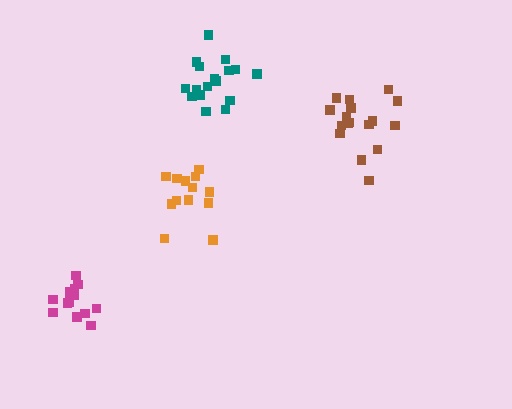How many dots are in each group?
Group 1: 17 dots, Group 2: 13 dots, Group 3: 17 dots, Group 4: 13 dots (60 total).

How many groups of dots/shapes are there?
There are 4 groups.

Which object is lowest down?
The magenta cluster is bottommost.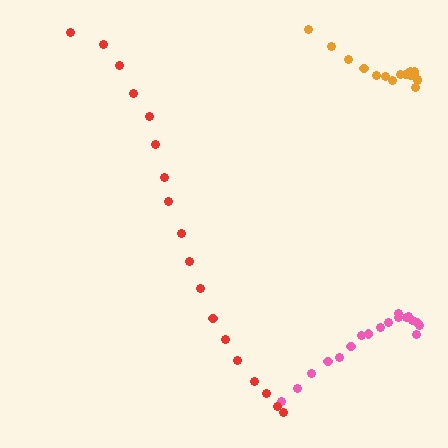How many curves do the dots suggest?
There are 3 distinct paths.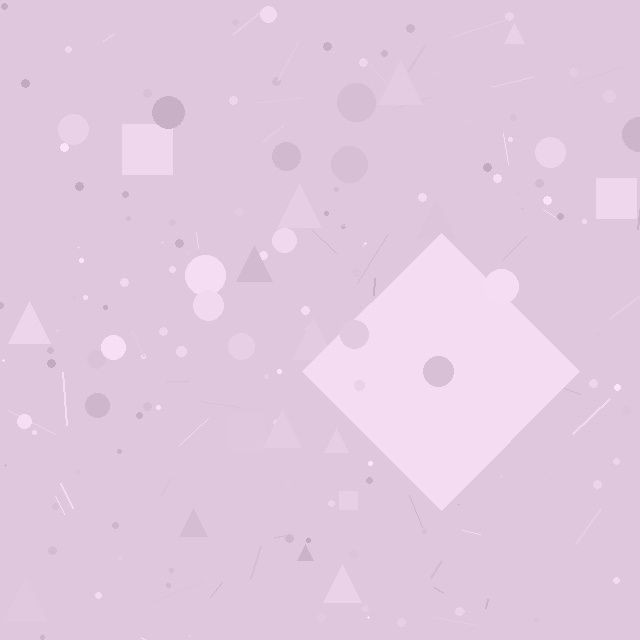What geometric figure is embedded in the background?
A diamond is embedded in the background.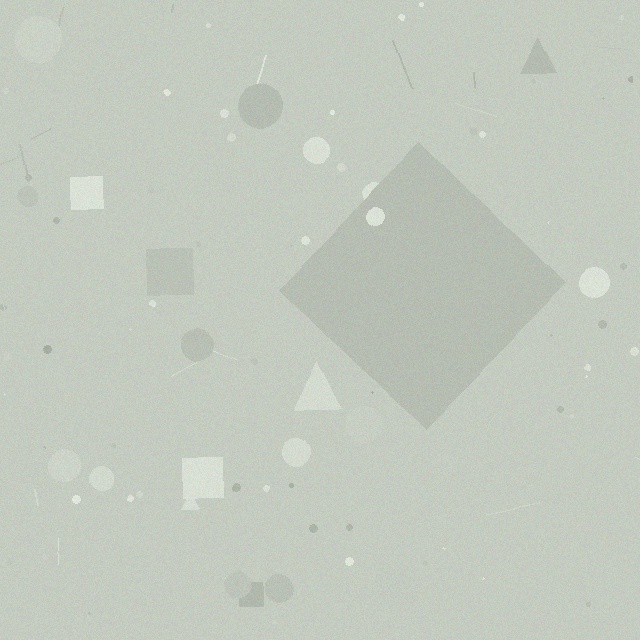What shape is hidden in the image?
A diamond is hidden in the image.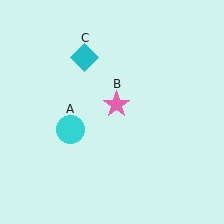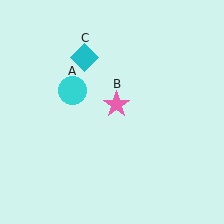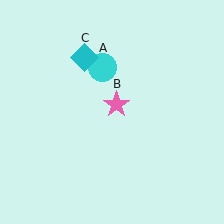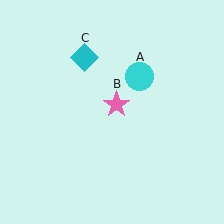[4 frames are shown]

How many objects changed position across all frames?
1 object changed position: cyan circle (object A).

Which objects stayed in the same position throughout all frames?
Pink star (object B) and cyan diamond (object C) remained stationary.